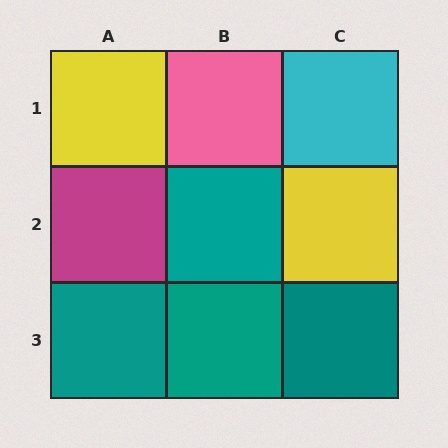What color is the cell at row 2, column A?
Magenta.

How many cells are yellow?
2 cells are yellow.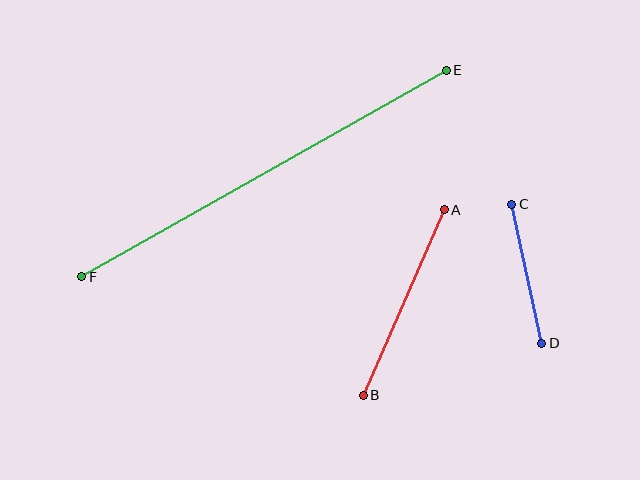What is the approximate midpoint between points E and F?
The midpoint is at approximately (264, 173) pixels.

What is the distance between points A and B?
The distance is approximately 202 pixels.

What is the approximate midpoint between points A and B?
The midpoint is at approximately (404, 302) pixels.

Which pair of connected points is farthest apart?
Points E and F are farthest apart.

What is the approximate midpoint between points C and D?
The midpoint is at approximately (527, 274) pixels.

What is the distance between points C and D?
The distance is approximately 142 pixels.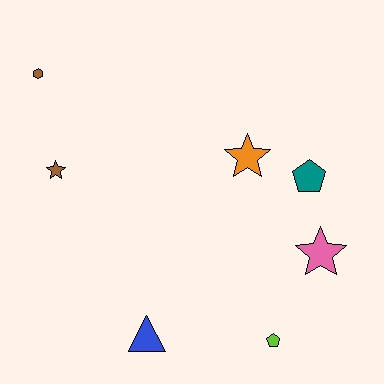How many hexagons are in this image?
There is 1 hexagon.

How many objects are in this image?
There are 7 objects.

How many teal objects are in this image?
There is 1 teal object.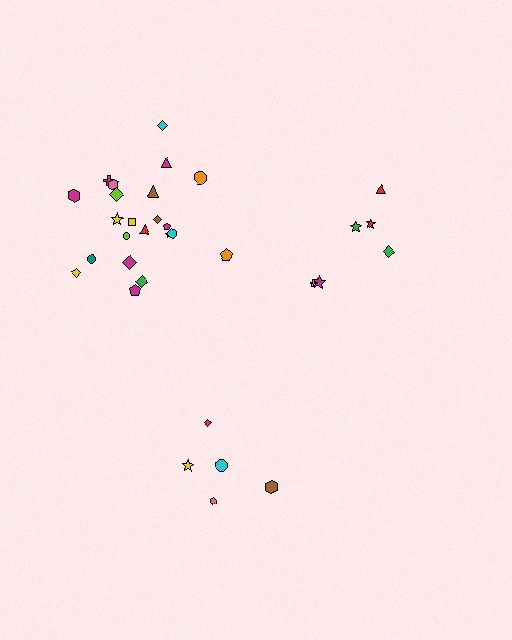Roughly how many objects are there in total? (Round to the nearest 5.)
Roughly 35 objects in total.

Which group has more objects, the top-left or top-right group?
The top-left group.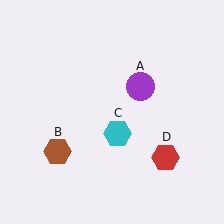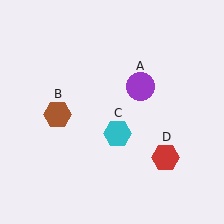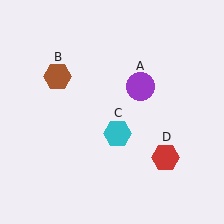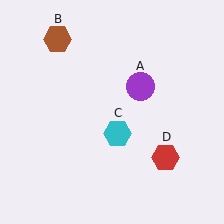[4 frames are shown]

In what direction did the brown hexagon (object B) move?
The brown hexagon (object B) moved up.